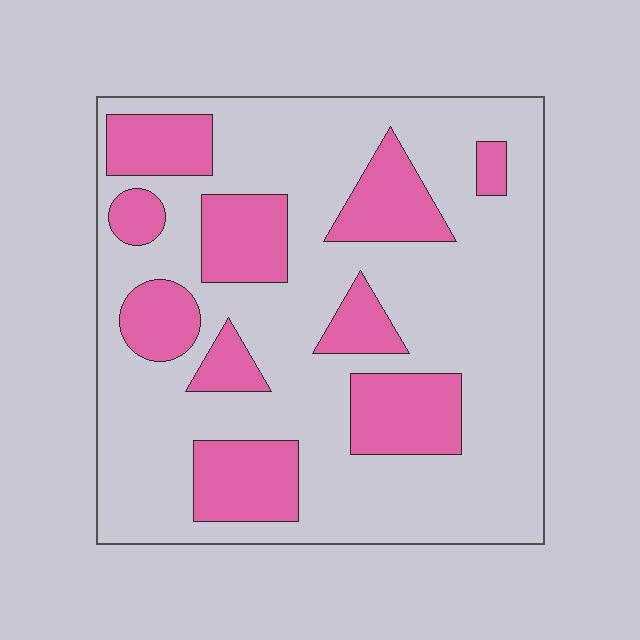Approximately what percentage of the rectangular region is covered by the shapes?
Approximately 30%.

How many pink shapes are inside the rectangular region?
10.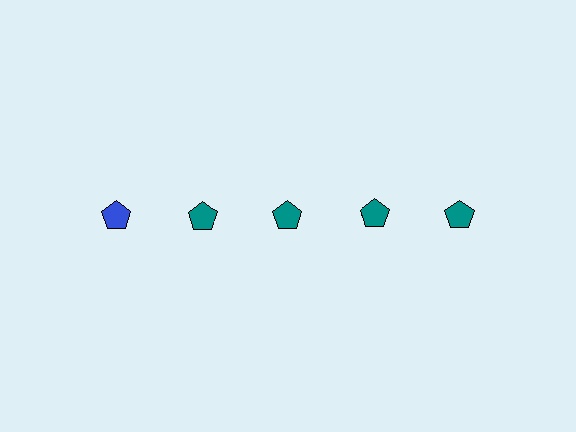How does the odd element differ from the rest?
It has a different color: blue instead of teal.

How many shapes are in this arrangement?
There are 5 shapes arranged in a grid pattern.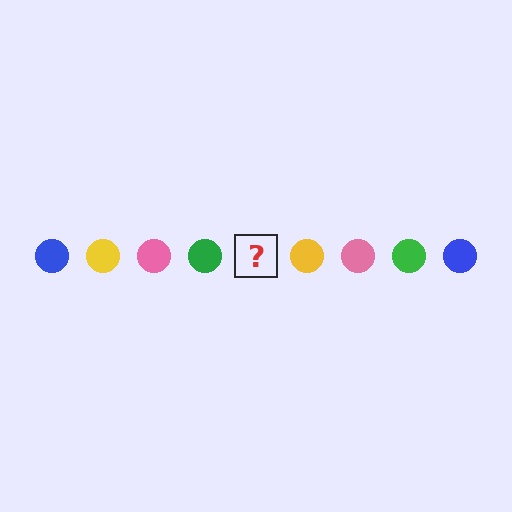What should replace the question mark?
The question mark should be replaced with a blue circle.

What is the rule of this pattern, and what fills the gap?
The rule is that the pattern cycles through blue, yellow, pink, green circles. The gap should be filled with a blue circle.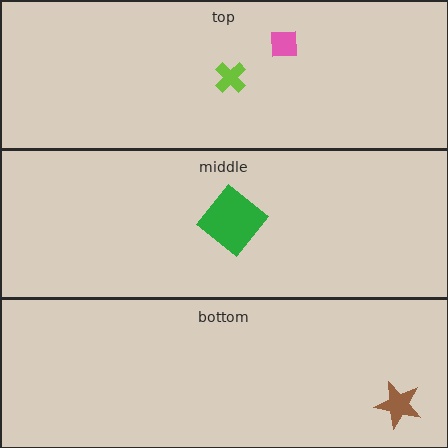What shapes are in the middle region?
The green diamond.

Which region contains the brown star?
The bottom region.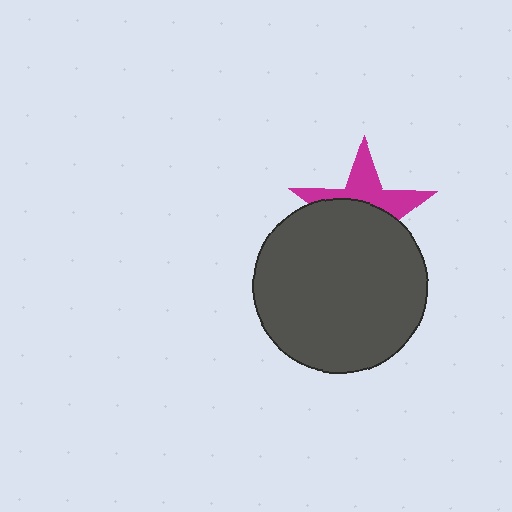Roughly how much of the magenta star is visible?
A small part of it is visible (roughly 41%).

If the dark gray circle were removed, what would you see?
You would see the complete magenta star.